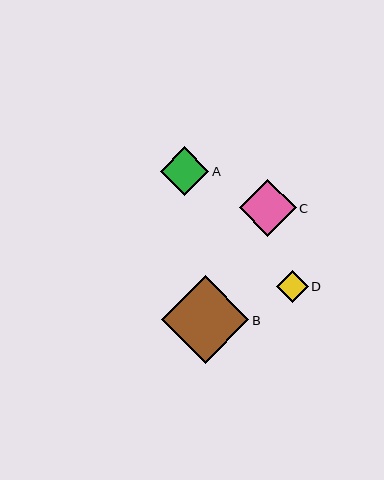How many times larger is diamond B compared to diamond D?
Diamond B is approximately 2.8 times the size of diamond D.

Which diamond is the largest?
Diamond B is the largest with a size of approximately 88 pixels.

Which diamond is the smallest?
Diamond D is the smallest with a size of approximately 32 pixels.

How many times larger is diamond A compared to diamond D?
Diamond A is approximately 1.5 times the size of diamond D.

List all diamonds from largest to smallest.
From largest to smallest: B, C, A, D.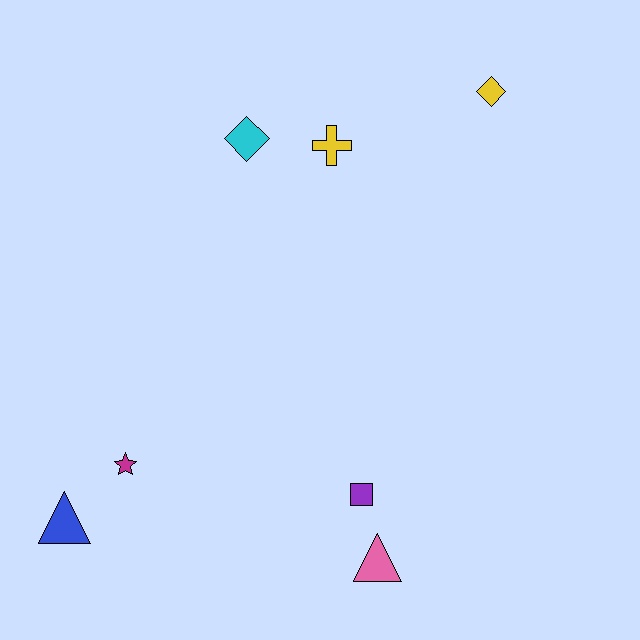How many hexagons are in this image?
There are no hexagons.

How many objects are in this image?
There are 7 objects.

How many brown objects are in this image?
There are no brown objects.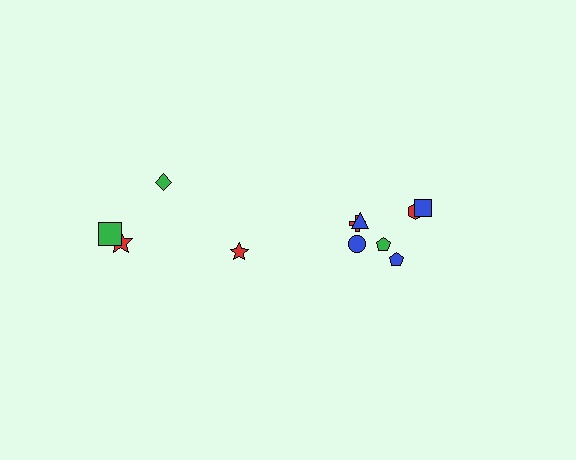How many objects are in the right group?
There are 7 objects.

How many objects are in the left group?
There are 4 objects.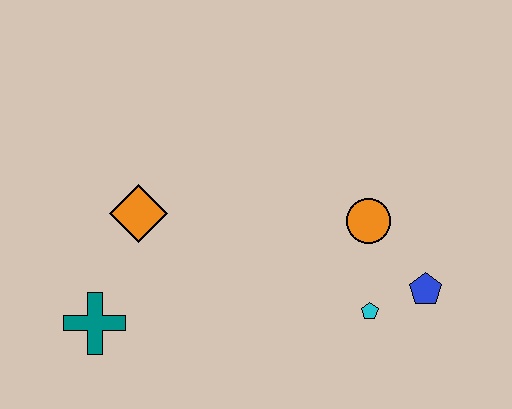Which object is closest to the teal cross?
The orange diamond is closest to the teal cross.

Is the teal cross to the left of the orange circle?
Yes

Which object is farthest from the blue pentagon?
The teal cross is farthest from the blue pentagon.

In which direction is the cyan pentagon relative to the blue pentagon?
The cyan pentagon is to the left of the blue pentagon.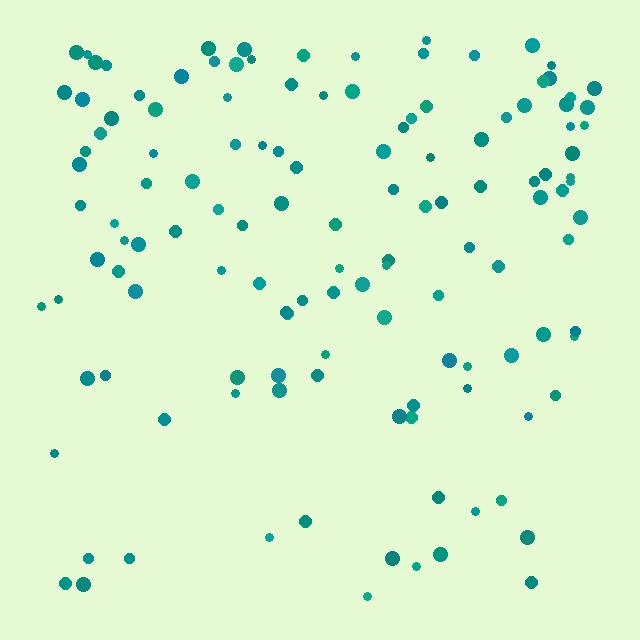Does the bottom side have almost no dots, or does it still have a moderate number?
Still a moderate number, just noticeably fewer than the top.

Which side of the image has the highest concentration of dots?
The top.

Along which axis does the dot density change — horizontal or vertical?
Vertical.